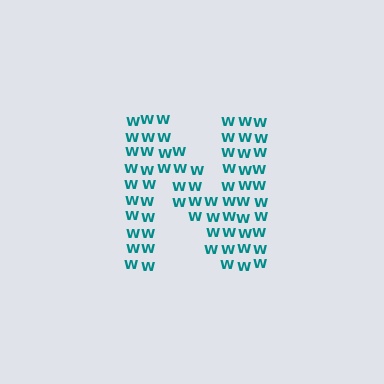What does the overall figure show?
The overall figure shows the letter N.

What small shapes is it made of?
It is made of small letter W's.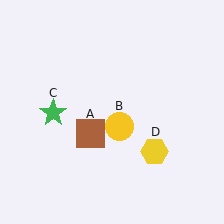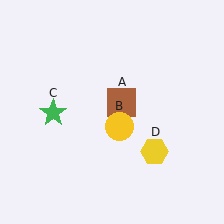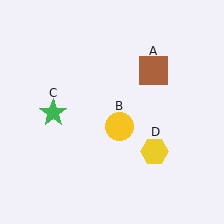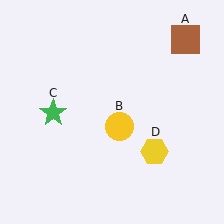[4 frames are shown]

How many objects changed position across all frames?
1 object changed position: brown square (object A).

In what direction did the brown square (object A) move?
The brown square (object A) moved up and to the right.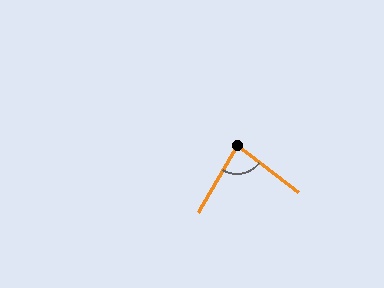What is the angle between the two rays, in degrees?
Approximately 83 degrees.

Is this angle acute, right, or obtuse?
It is acute.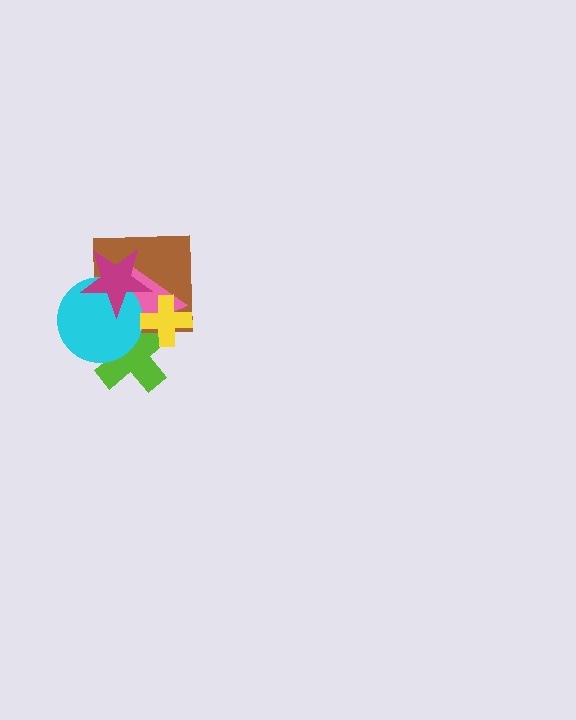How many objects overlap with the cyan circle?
4 objects overlap with the cyan circle.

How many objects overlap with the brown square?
5 objects overlap with the brown square.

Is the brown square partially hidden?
Yes, it is partially covered by another shape.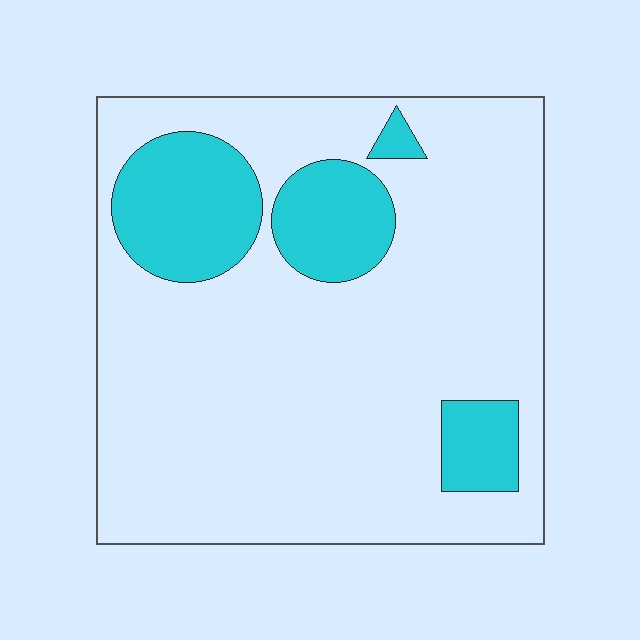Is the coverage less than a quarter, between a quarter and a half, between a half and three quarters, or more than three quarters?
Less than a quarter.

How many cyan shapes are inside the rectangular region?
4.